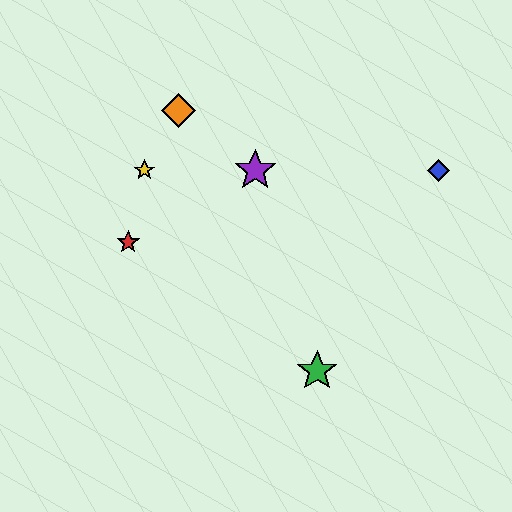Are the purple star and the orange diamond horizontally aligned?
No, the purple star is at y≈170 and the orange diamond is at y≈110.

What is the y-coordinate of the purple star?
The purple star is at y≈170.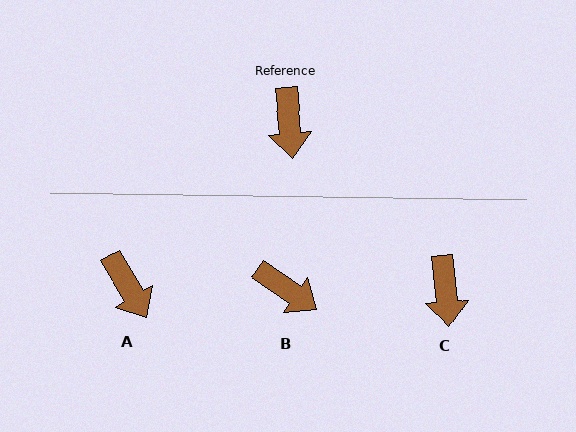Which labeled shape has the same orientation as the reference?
C.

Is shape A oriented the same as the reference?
No, it is off by about 25 degrees.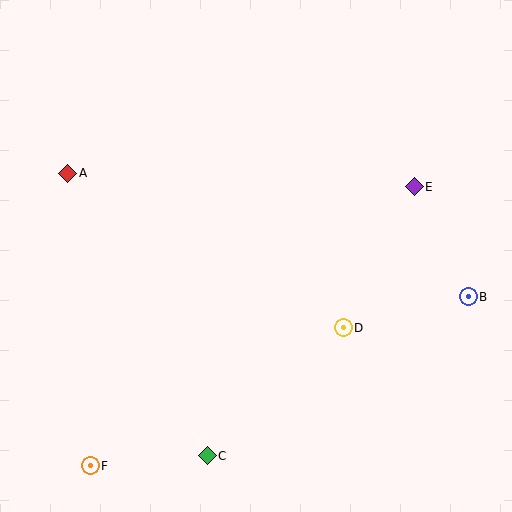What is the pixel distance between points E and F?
The distance between E and F is 428 pixels.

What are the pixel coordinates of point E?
Point E is at (414, 187).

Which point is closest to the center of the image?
Point D at (343, 328) is closest to the center.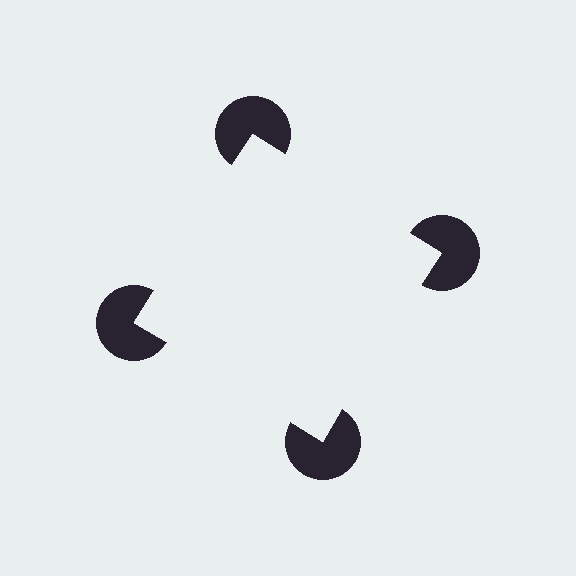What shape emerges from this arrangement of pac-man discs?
An illusory square — its edges are inferred from the aligned wedge cuts in the pac-man discs, not physically drawn.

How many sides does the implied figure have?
4 sides.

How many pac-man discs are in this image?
There are 4 — one at each vertex of the illusory square.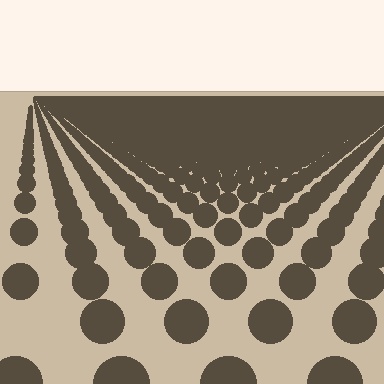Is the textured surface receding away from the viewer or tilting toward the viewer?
The surface is receding away from the viewer. Texture elements get smaller and denser toward the top.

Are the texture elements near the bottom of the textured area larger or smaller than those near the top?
Larger. Near the bottom, elements are closer to the viewer and appear at a bigger on-screen size.